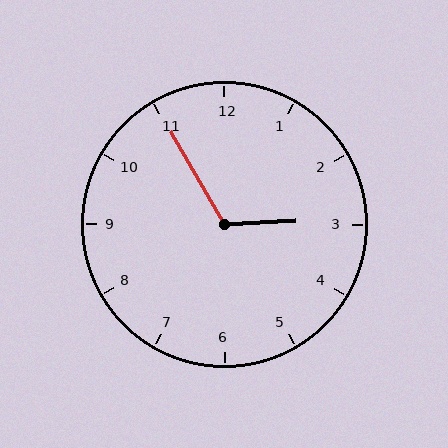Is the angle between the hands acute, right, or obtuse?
It is obtuse.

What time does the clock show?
2:55.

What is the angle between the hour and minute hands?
Approximately 118 degrees.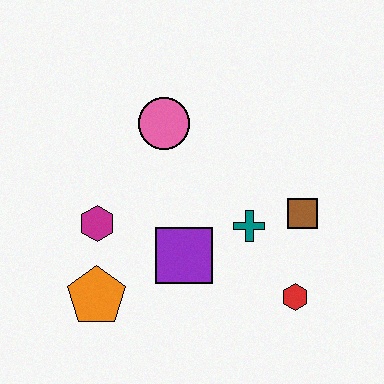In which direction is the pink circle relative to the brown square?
The pink circle is to the left of the brown square.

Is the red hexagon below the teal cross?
Yes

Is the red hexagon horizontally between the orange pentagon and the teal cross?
No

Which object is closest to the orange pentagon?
The magenta hexagon is closest to the orange pentagon.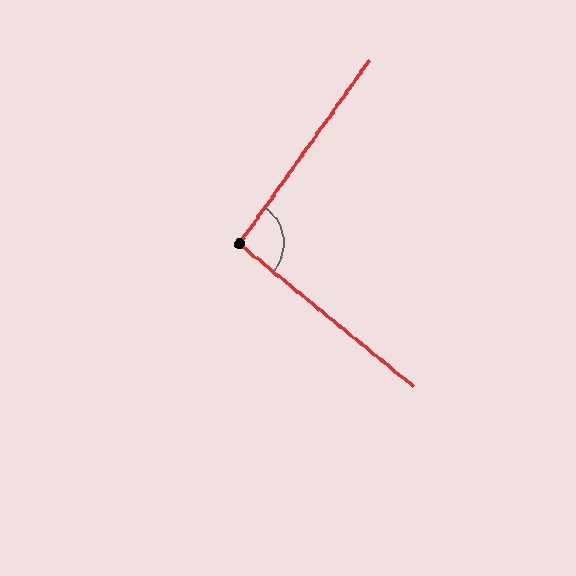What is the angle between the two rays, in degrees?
Approximately 94 degrees.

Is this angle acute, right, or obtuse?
It is approximately a right angle.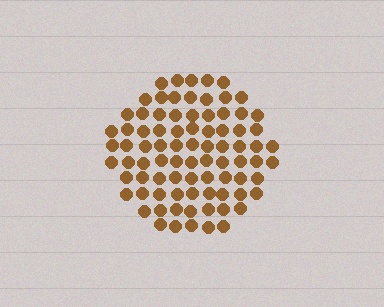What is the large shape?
The large shape is a circle.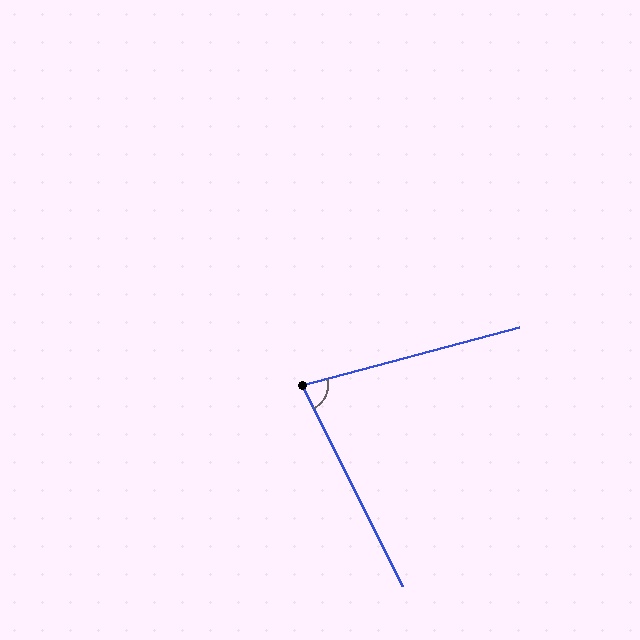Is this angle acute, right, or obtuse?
It is acute.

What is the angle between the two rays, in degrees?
Approximately 78 degrees.